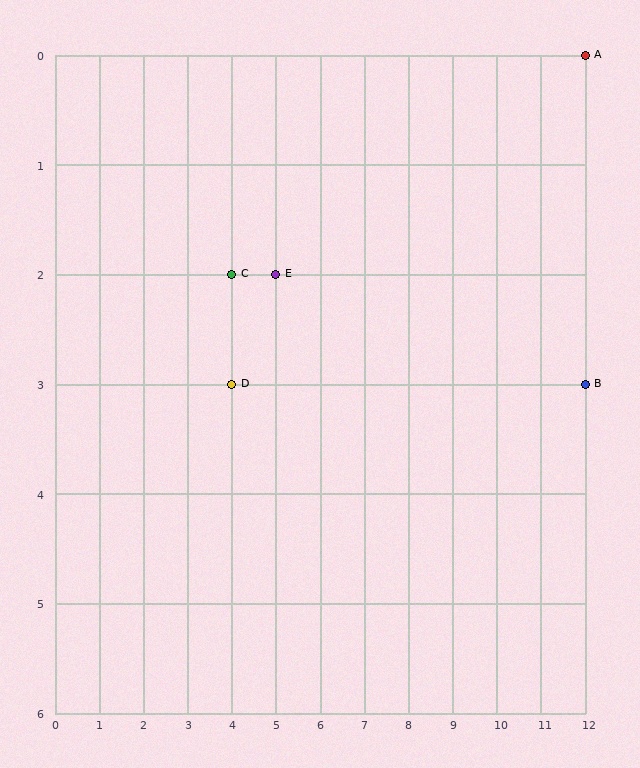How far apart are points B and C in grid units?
Points B and C are 8 columns and 1 row apart (about 8.1 grid units diagonally).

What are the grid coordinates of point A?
Point A is at grid coordinates (12, 0).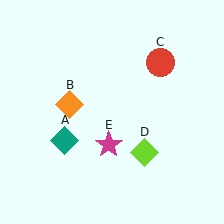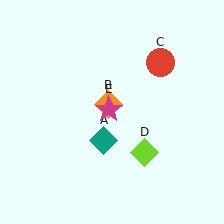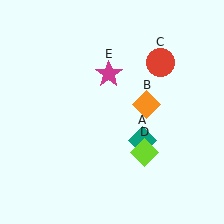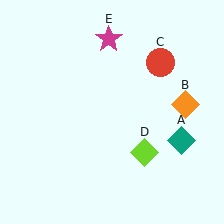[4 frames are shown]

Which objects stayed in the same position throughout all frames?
Red circle (object C) and lime diamond (object D) remained stationary.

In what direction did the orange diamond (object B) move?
The orange diamond (object B) moved right.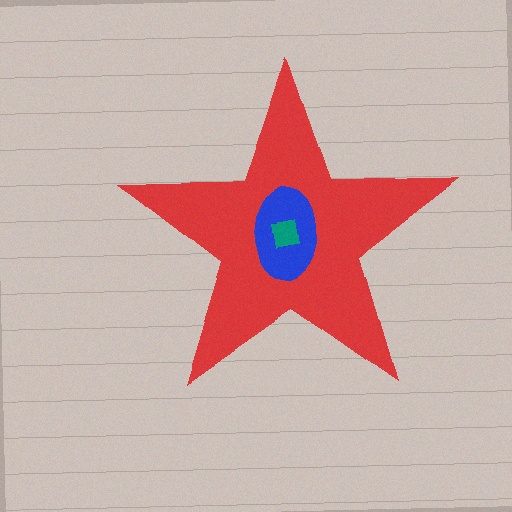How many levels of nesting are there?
3.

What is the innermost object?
The teal square.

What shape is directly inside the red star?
The blue ellipse.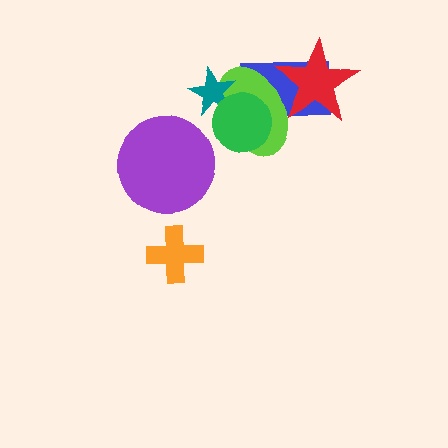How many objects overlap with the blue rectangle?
3 objects overlap with the blue rectangle.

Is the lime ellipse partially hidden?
Yes, it is partially covered by another shape.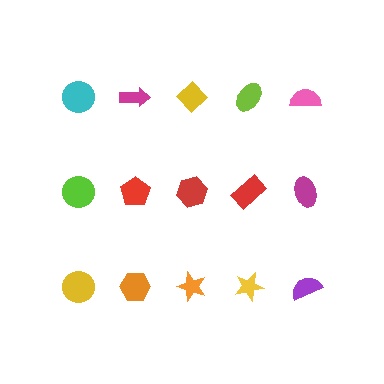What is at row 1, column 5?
A pink semicircle.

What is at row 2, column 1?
A lime circle.